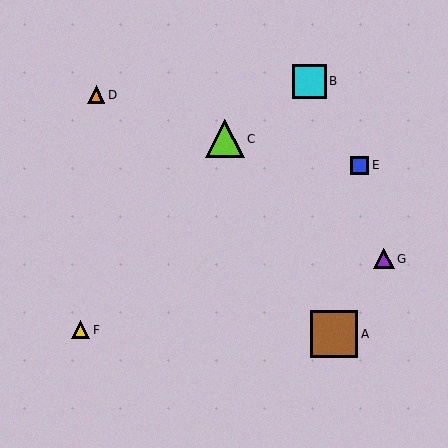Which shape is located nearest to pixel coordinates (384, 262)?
The purple triangle (labeled G) at (384, 259) is nearest to that location.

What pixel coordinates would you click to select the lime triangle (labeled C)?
Click at (225, 139) to select the lime triangle C.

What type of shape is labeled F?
Shape F is a yellow triangle.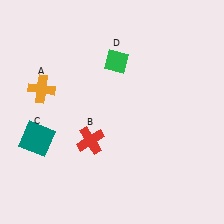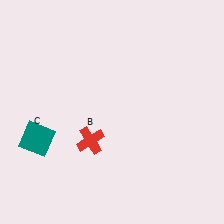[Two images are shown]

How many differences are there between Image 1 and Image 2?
There are 2 differences between the two images.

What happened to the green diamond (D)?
The green diamond (D) was removed in Image 2. It was in the top-right area of Image 1.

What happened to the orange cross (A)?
The orange cross (A) was removed in Image 2. It was in the top-left area of Image 1.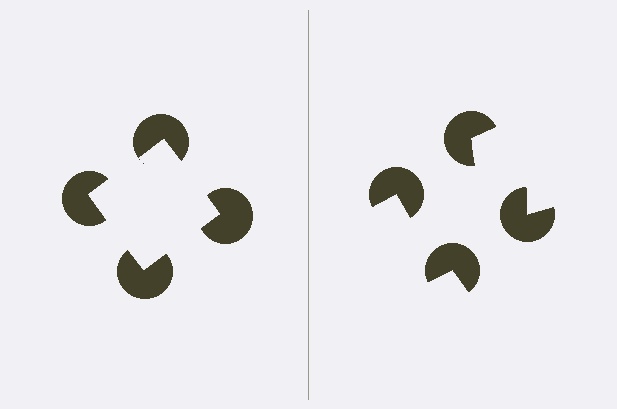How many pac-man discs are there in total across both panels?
8 — 4 on each side.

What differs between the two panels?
The pac-man discs are positioned identically on both sides; only the wedge orientations differ. On the left they align to a square; on the right they are misaligned.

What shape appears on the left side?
An illusory square.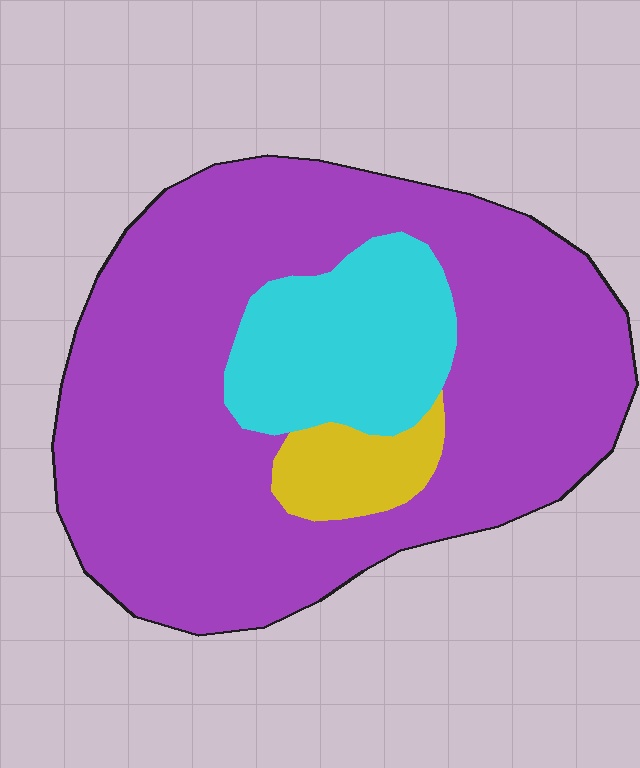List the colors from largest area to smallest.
From largest to smallest: purple, cyan, yellow.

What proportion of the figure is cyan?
Cyan takes up between a sixth and a third of the figure.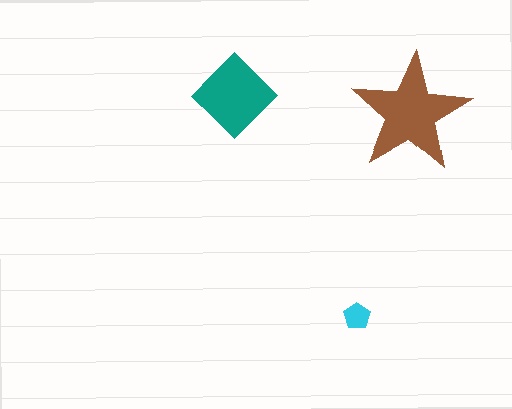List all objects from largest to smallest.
The brown star, the teal diamond, the cyan pentagon.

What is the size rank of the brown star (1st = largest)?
1st.